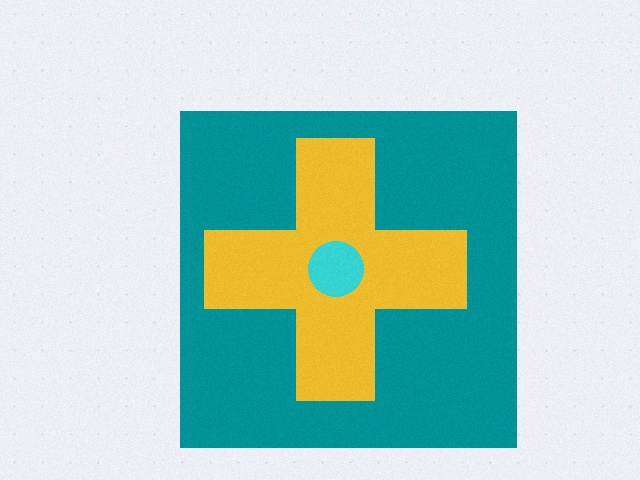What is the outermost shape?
The teal square.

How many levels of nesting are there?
3.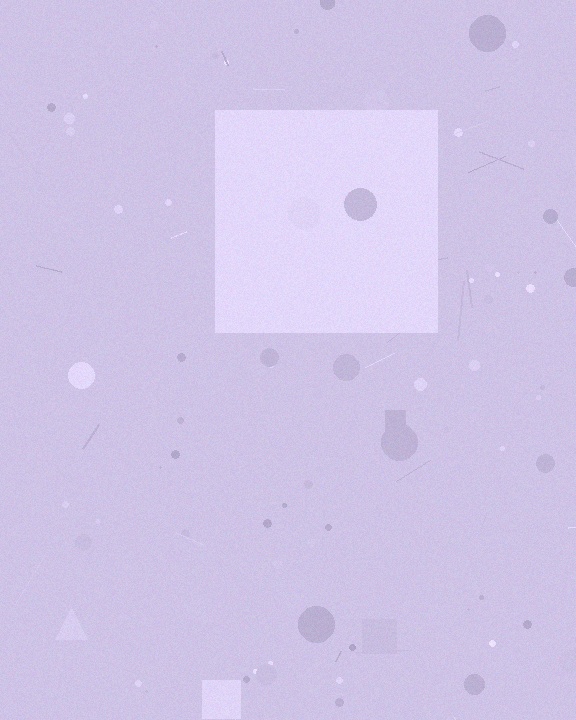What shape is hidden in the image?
A square is hidden in the image.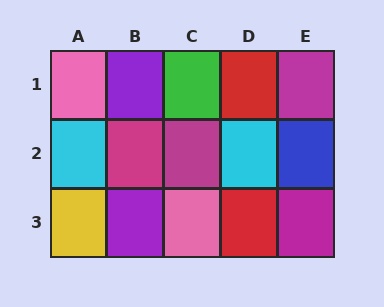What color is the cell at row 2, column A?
Cyan.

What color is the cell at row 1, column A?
Pink.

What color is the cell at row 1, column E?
Magenta.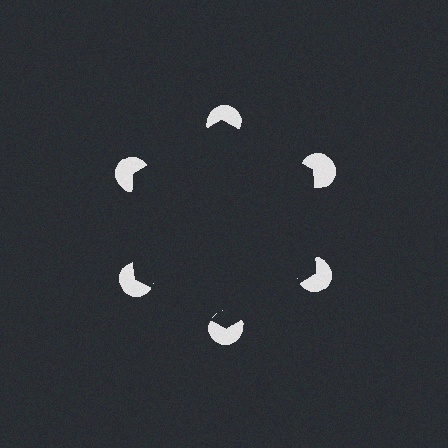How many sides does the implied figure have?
6 sides.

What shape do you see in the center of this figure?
An illusory hexagon — its edges are inferred from the aligned wedge cuts in the pac-man discs, not physically drawn.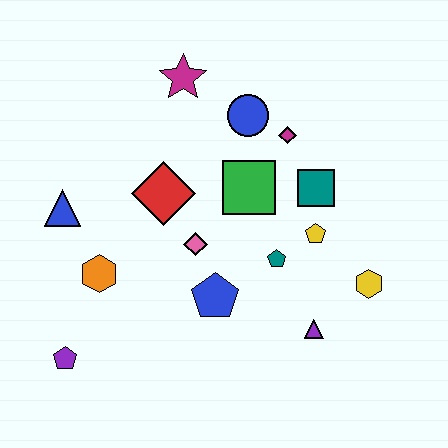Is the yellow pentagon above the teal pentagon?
Yes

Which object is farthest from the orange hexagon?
The yellow hexagon is farthest from the orange hexagon.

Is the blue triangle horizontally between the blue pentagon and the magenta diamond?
No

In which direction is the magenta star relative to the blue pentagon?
The magenta star is above the blue pentagon.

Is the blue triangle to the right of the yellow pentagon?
No